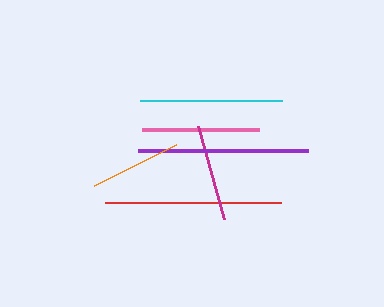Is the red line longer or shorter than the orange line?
The red line is longer than the orange line.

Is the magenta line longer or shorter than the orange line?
The magenta line is longer than the orange line.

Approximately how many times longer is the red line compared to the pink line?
The red line is approximately 1.5 times the length of the pink line.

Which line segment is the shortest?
The orange line is the shortest at approximately 91 pixels.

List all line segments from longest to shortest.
From longest to shortest: red, purple, cyan, pink, magenta, orange.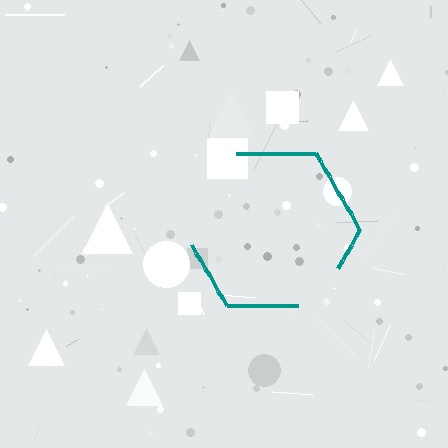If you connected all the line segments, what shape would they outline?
They would outline a hexagon.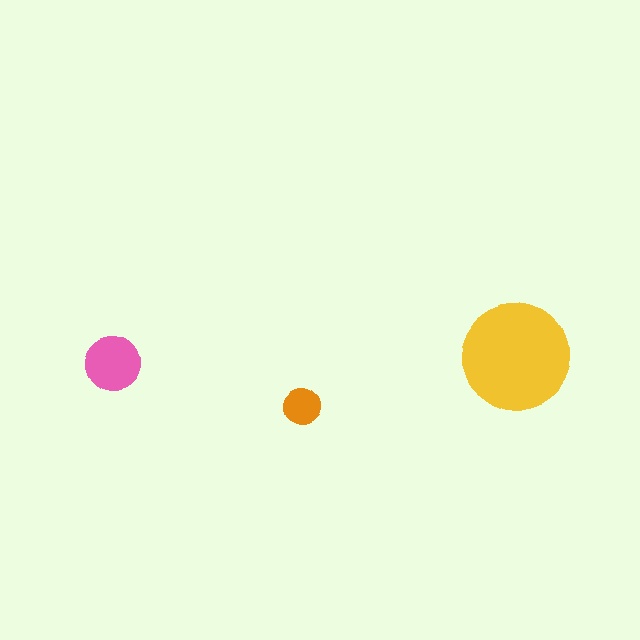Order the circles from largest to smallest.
the yellow one, the pink one, the orange one.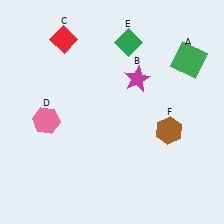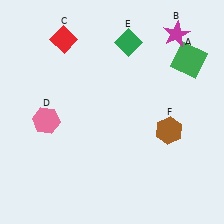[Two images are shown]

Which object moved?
The magenta star (B) moved up.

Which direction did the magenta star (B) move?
The magenta star (B) moved up.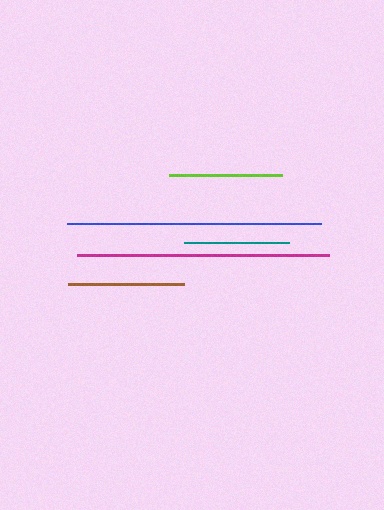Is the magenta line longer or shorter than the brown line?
The magenta line is longer than the brown line.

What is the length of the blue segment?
The blue segment is approximately 254 pixels long.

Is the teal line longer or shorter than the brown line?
The brown line is longer than the teal line.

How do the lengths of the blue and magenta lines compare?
The blue and magenta lines are approximately the same length.